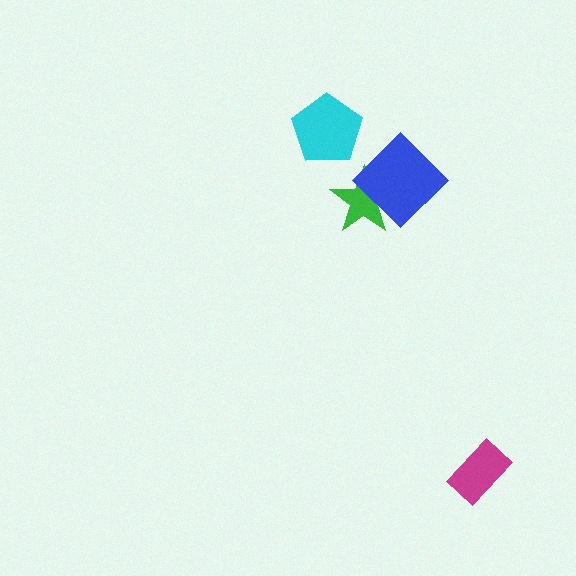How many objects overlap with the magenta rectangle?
0 objects overlap with the magenta rectangle.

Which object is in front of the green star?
The blue diamond is in front of the green star.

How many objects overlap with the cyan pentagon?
0 objects overlap with the cyan pentagon.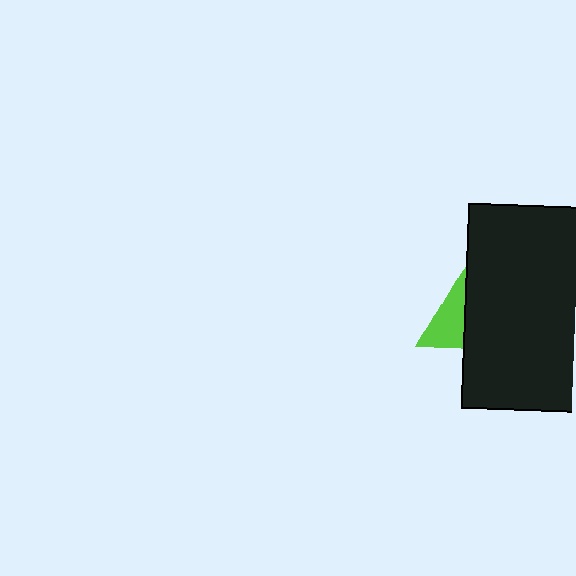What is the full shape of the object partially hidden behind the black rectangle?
The partially hidden object is a lime triangle.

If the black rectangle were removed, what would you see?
You would see the complete lime triangle.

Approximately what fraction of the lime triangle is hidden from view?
Roughly 53% of the lime triangle is hidden behind the black rectangle.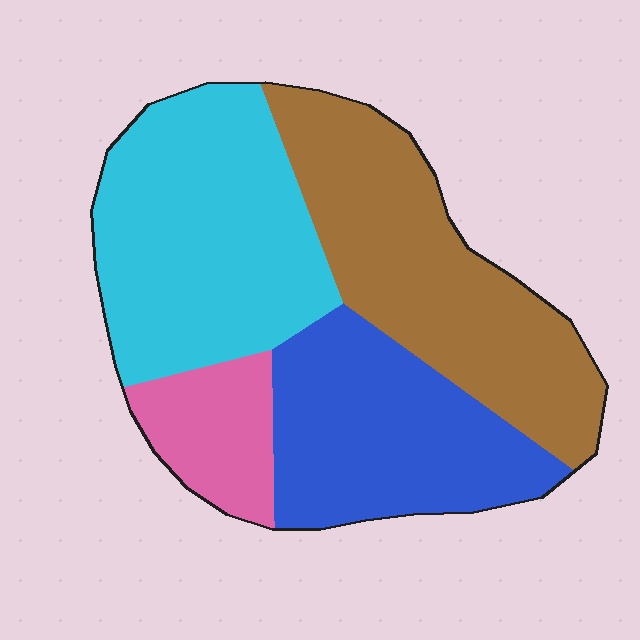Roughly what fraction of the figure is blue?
Blue covers about 25% of the figure.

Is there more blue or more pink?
Blue.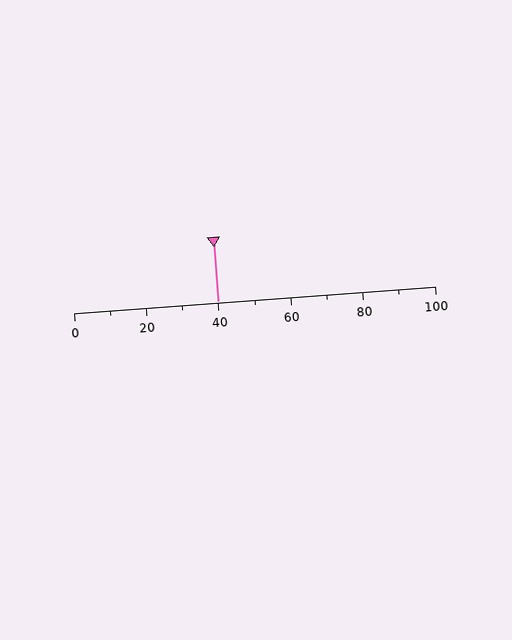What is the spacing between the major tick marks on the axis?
The major ticks are spaced 20 apart.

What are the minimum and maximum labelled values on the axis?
The axis runs from 0 to 100.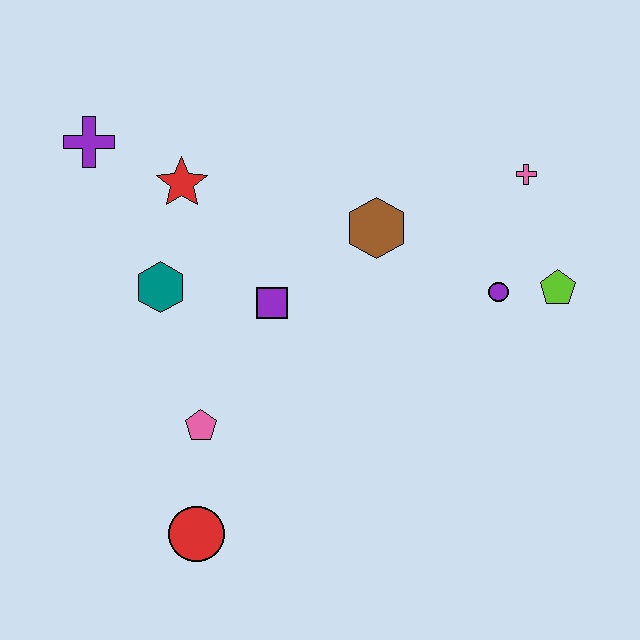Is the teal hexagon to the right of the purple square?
No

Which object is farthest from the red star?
The lime pentagon is farthest from the red star.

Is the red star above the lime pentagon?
Yes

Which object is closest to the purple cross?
The red star is closest to the purple cross.